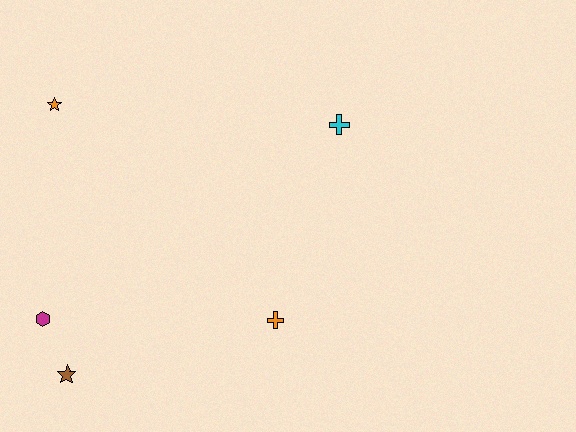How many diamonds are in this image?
There are no diamonds.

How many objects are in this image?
There are 5 objects.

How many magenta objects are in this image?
There is 1 magenta object.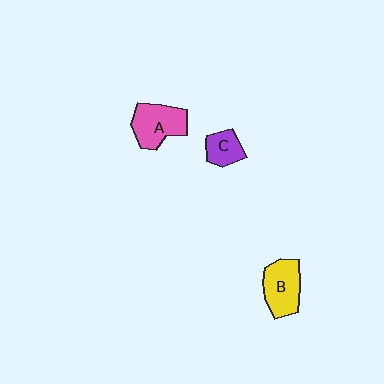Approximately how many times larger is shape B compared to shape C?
Approximately 1.7 times.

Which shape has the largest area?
Shape A (pink).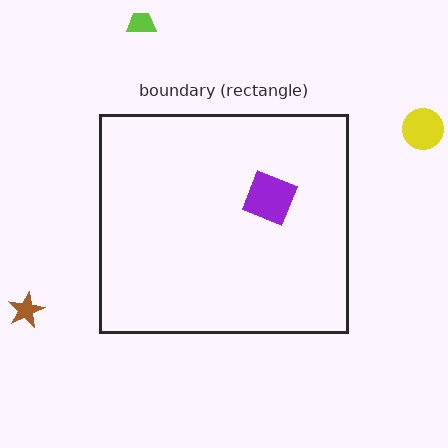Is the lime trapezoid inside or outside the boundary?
Outside.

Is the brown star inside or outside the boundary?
Outside.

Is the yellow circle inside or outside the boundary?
Outside.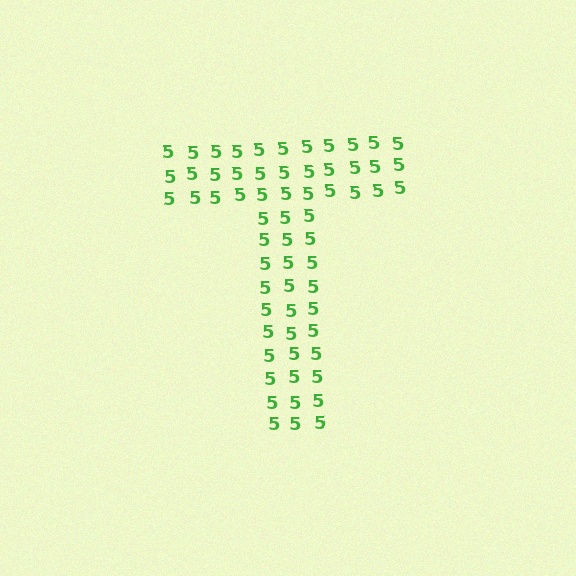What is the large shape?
The large shape is the letter T.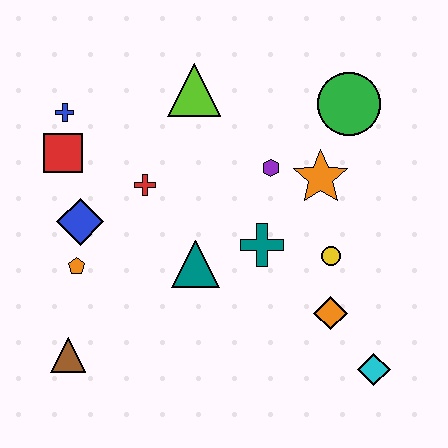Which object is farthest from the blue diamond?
The cyan diamond is farthest from the blue diamond.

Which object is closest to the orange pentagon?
The blue diamond is closest to the orange pentagon.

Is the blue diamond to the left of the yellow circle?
Yes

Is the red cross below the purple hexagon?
Yes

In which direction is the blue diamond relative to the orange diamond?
The blue diamond is to the left of the orange diamond.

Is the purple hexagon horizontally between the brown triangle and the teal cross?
No